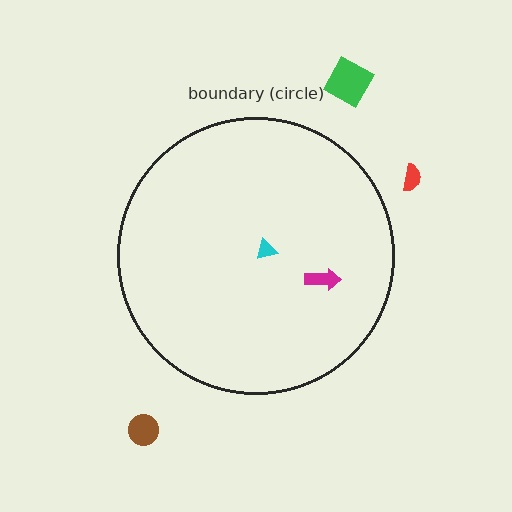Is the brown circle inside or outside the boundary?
Outside.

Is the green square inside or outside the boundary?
Outside.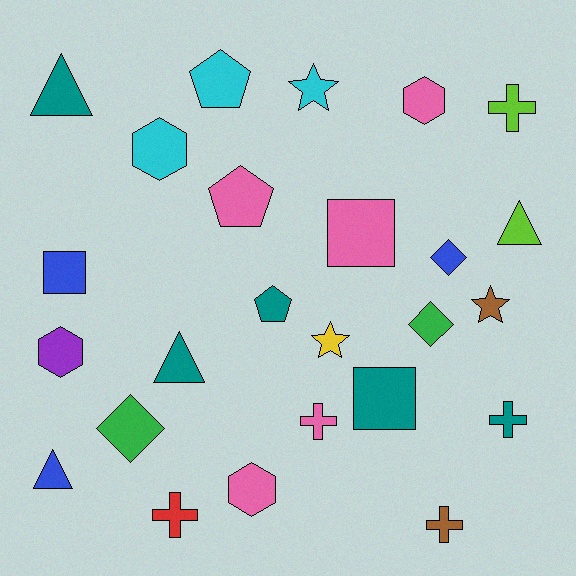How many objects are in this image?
There are 25 objects.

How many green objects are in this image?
There are 2 green objects.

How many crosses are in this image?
There are 5 crosses.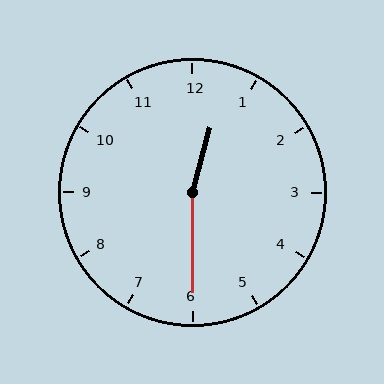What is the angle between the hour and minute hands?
Approximately 165 degrees.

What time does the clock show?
12:30.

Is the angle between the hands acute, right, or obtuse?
It is obtuse.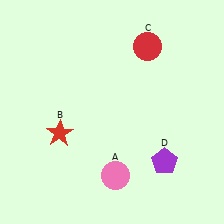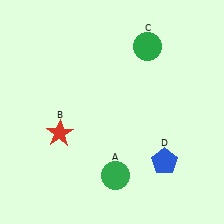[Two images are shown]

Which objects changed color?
A changed from pink to green. C changed from red to green. D changed from purple to blue.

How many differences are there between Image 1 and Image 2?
There are 3 differences between the two images.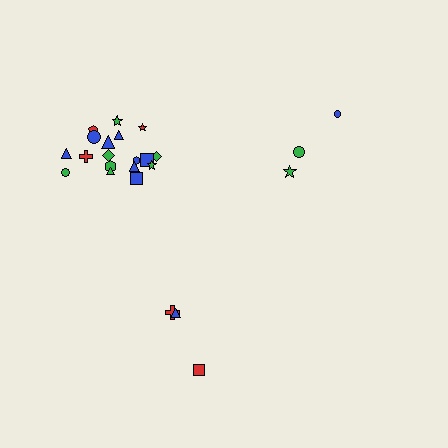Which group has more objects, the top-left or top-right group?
The top-left group.